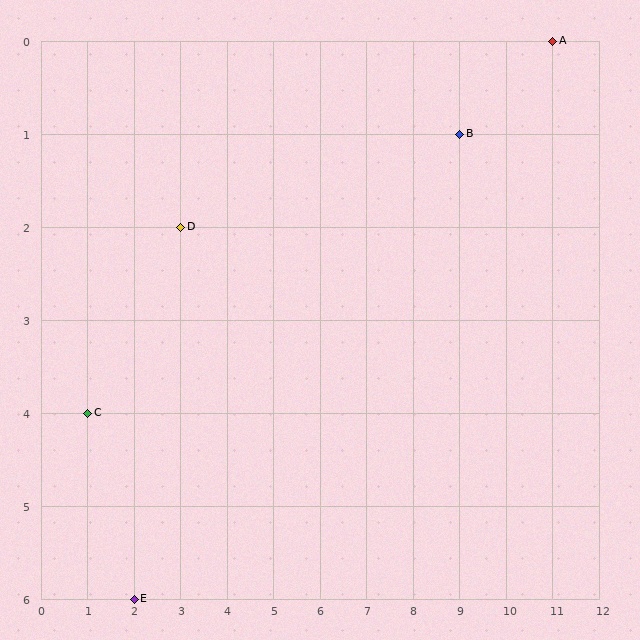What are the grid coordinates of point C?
Point C is at grid coordinates (1, 4).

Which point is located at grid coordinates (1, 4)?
Point C is at (1, 4).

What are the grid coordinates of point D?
Point D is at grid coordinates (3, 2).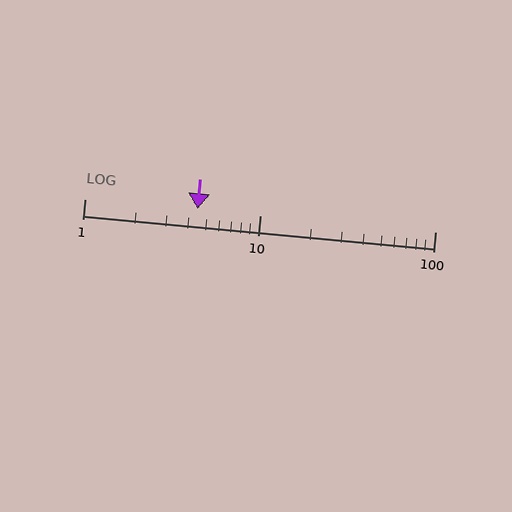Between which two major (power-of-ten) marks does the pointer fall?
The pointer is between 1 and 10.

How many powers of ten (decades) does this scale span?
The scale spans 2 decades, from 1 to 100.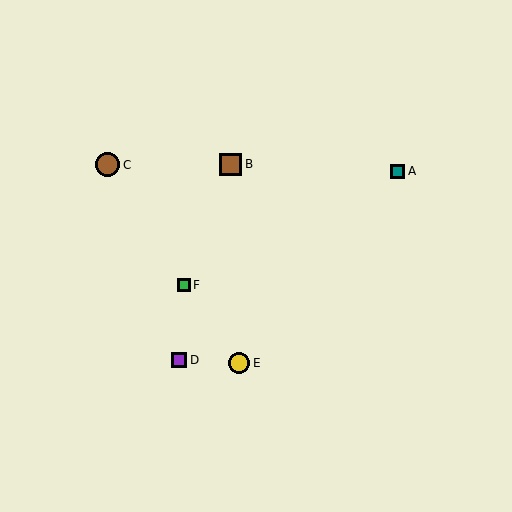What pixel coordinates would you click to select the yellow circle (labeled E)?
Click at (239, 363) to select the yellow circle E.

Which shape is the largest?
The brown circle (labeled C) is the largest.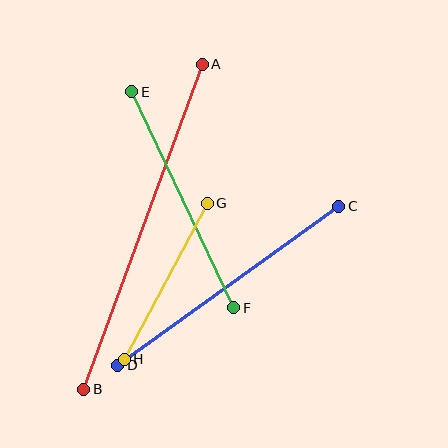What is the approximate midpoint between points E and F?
The midpoint is at approximately (183, 200) pixels.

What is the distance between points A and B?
The distance is approximately 346 pixels.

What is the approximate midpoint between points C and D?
The midpoint is at approximately (228, 286) pixels.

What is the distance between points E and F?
The distance is approximately 239 pixels.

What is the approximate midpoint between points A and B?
The midpoint is at approximately (143, 227) pixels.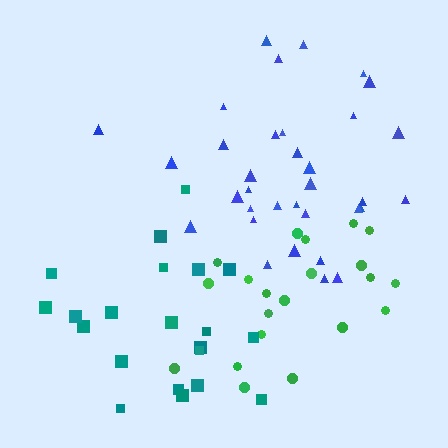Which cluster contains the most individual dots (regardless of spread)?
Blue (34).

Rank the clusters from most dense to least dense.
blue, green, teal.